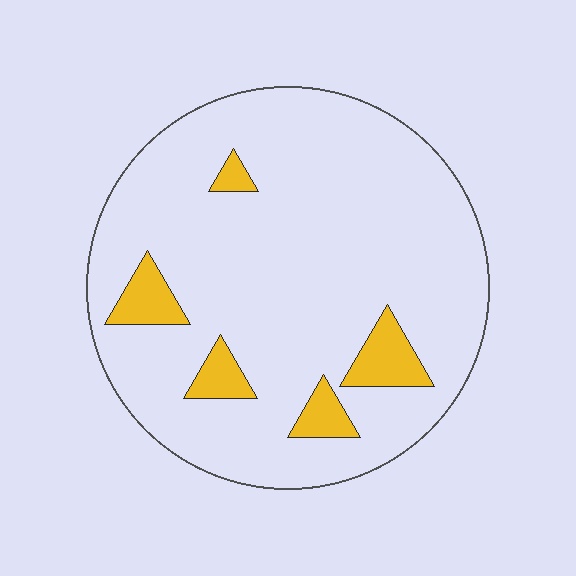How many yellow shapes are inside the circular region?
5.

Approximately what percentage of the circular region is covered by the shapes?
Approximately 10%.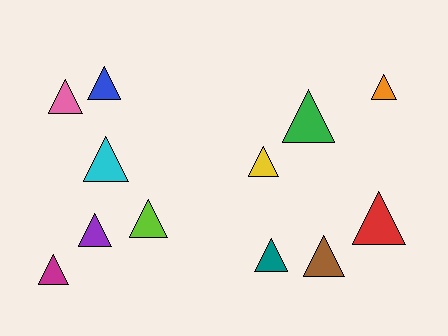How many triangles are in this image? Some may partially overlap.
There are 12 triangles.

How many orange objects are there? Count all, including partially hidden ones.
There is 1 orange object.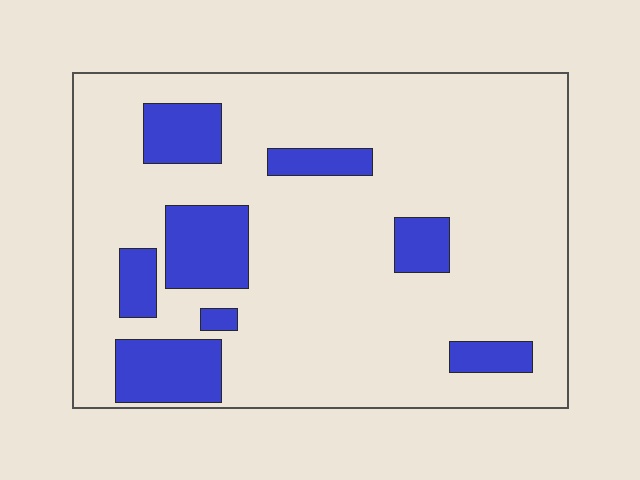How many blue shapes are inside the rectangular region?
8.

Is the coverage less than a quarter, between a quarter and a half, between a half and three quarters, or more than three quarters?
Less than a quarter.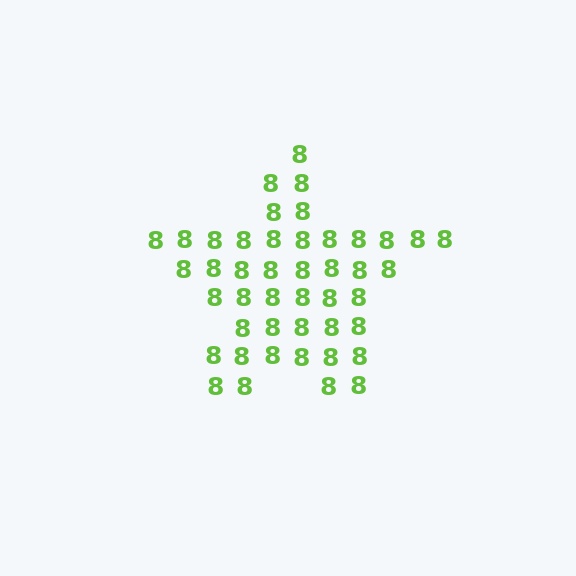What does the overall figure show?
The overall figure shows a star.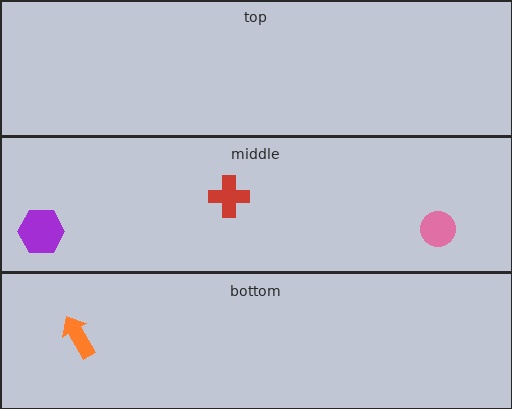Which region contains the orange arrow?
The bottom region.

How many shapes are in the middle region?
3.